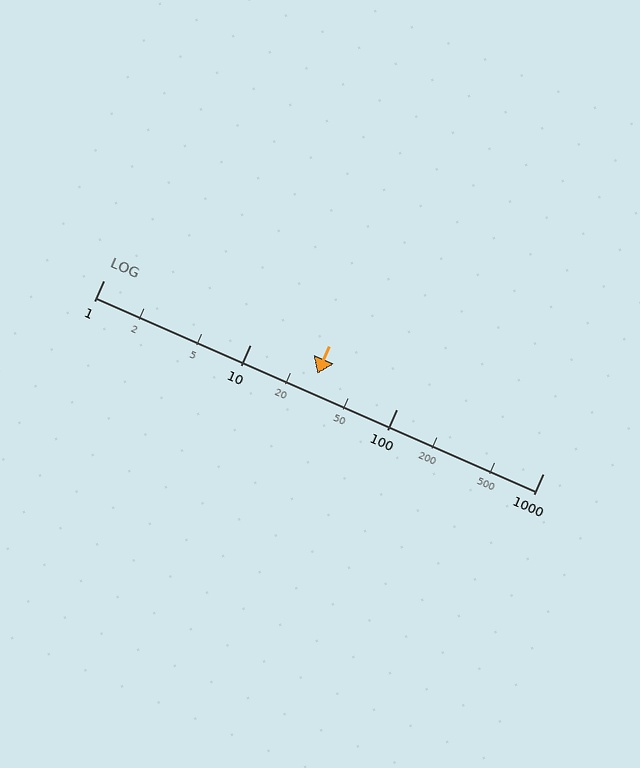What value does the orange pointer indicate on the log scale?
The pointer indicates approximately 29.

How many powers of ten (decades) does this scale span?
The scale spans 3 decades, from 1 to 1000.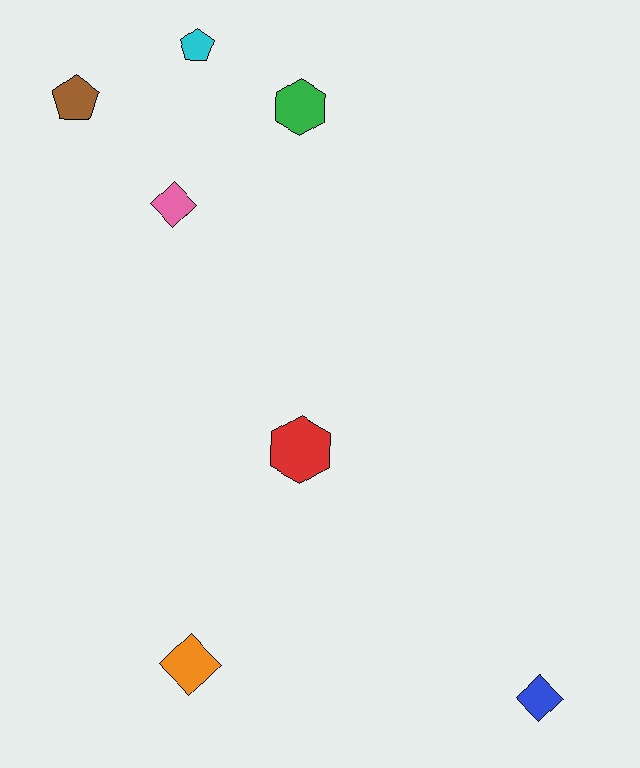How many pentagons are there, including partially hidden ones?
There are 2 pentagons.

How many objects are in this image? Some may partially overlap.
There are 7 objects.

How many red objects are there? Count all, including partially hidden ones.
There is 1 red object.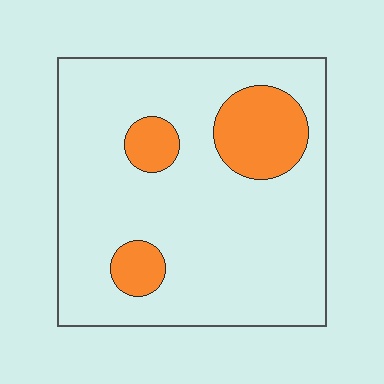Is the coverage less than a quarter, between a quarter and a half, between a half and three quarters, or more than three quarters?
Less than a quarter.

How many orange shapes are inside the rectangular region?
3.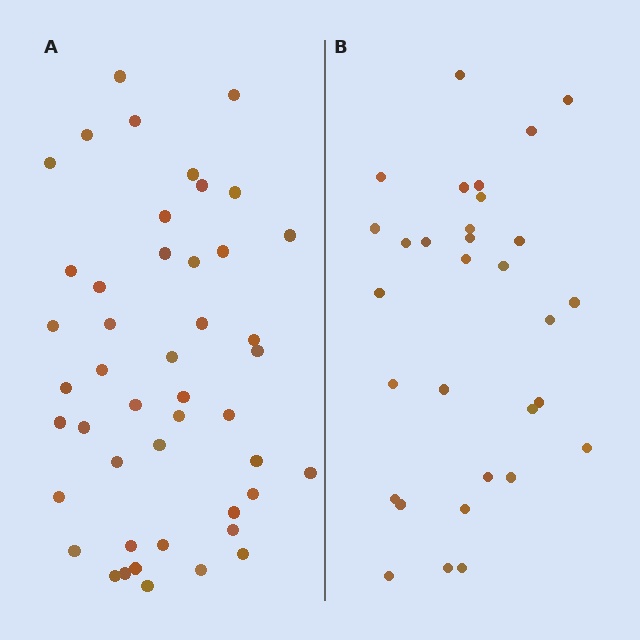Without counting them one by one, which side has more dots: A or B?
Region A (the left region) has more dots.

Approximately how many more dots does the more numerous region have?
Region A has approximately 15 more dots than region B.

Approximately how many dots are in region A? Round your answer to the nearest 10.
About 50 dots. (The exact count is 46, which rounds to 50.)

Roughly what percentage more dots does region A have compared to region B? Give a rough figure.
About 50% more.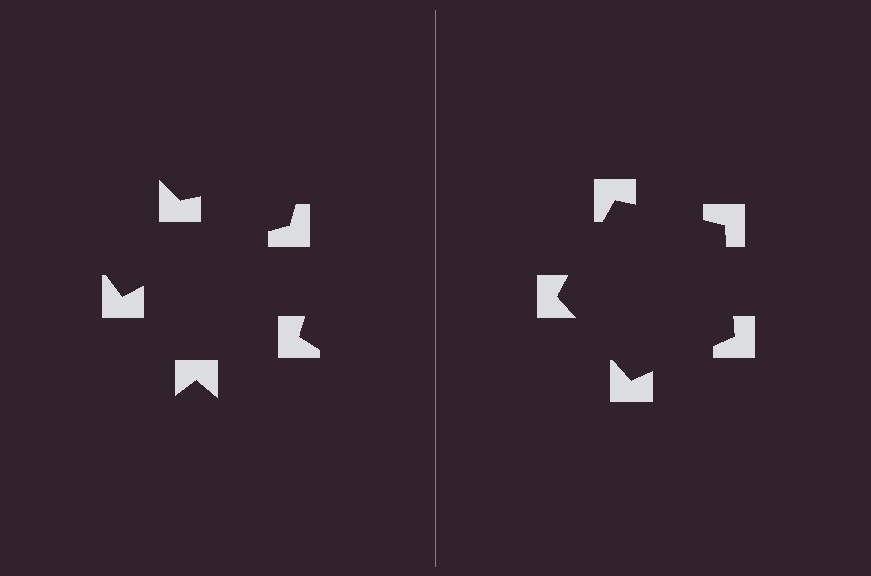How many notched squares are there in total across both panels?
10 — 5 on each side.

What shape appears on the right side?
An illusory pentagon.